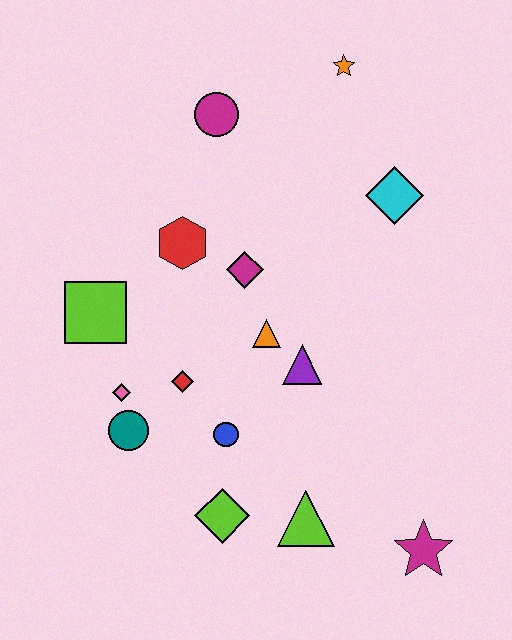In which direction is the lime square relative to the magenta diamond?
The lime square is to the left of the magenta diamond.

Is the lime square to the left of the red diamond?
Yes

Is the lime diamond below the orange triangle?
Yes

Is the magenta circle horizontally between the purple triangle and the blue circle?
No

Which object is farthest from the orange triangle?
The orange star is farthest from the orange triangle.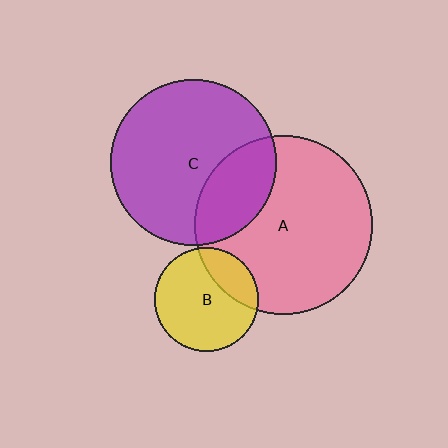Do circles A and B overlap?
Yes.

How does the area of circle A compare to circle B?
Approximately 3.0 times.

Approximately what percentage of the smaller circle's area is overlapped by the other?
Approximately 25%.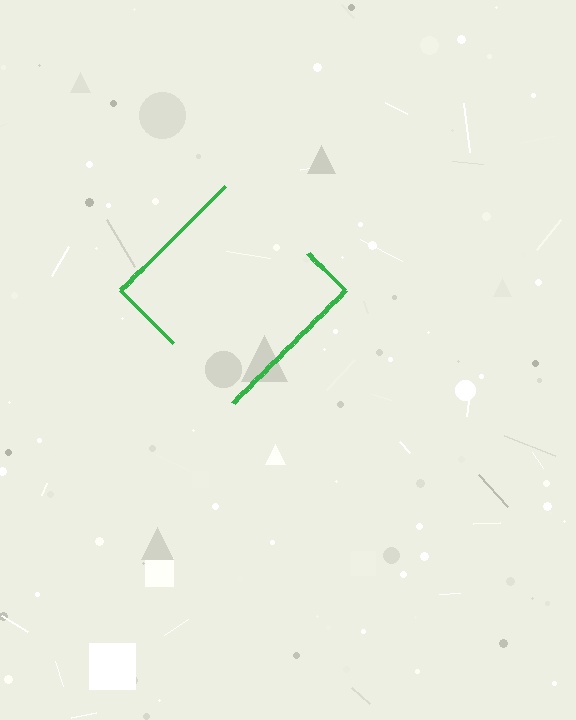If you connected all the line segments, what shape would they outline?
They would outline a diamond.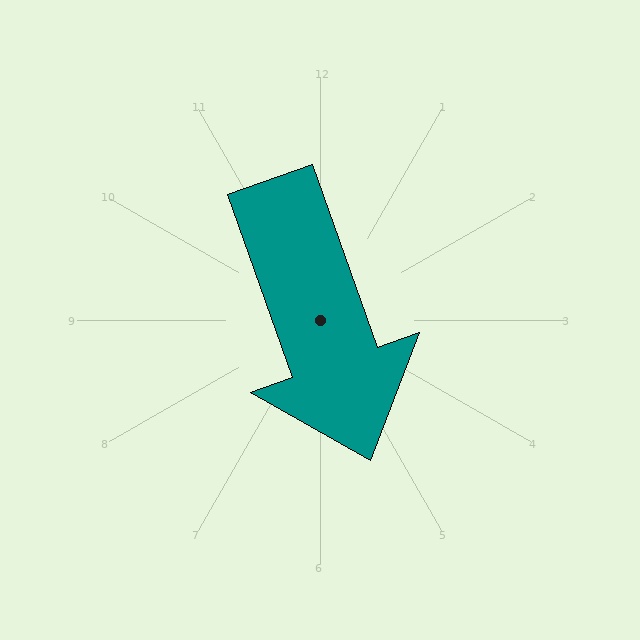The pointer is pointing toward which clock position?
Roughly 5 o'clock.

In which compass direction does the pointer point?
South.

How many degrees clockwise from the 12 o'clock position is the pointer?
Approximately 160 degrees.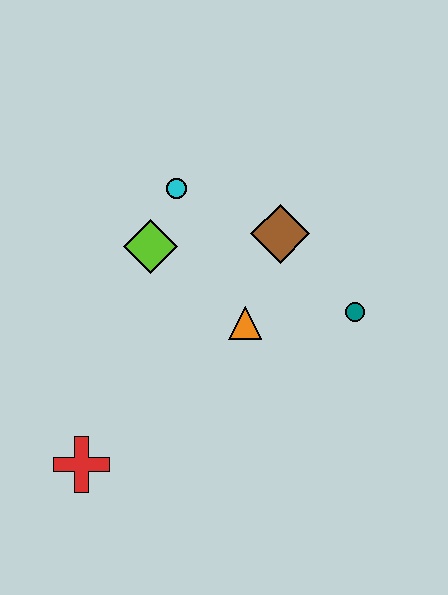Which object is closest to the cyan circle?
The lime diamond is closest to the cyan circle.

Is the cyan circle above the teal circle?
Yes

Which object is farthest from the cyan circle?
The red cross is farthest from the cyan circle.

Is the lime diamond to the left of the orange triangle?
Yes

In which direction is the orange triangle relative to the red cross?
The orange triangle is to the right of the red cross.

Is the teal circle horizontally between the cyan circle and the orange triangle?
No